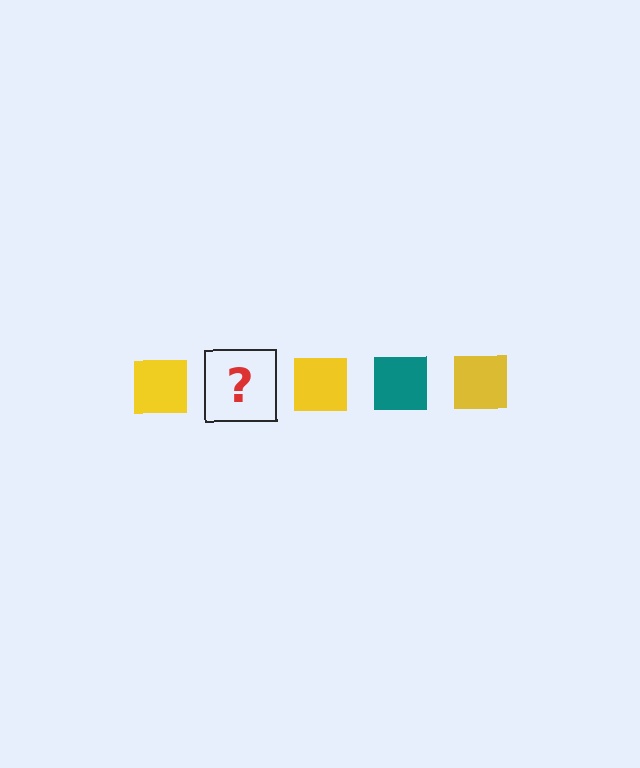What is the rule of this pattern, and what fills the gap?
The rule is that the pattern cycles through yellow, teal squares. The gap should be filled with a teal square.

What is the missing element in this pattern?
The missing element is a teal square.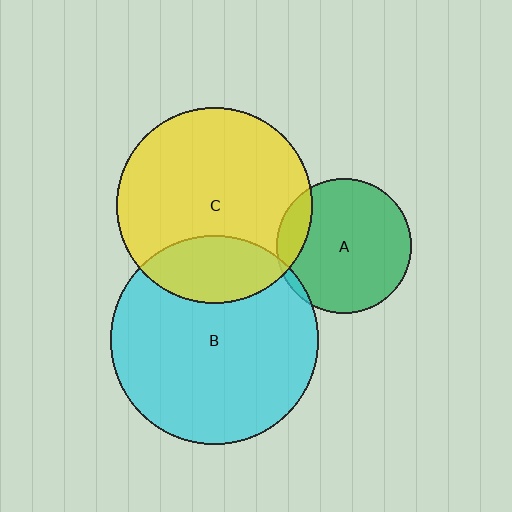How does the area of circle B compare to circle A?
Approximately 2.4 times.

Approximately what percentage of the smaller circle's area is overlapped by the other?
Approximately 25%.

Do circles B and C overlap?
Yes.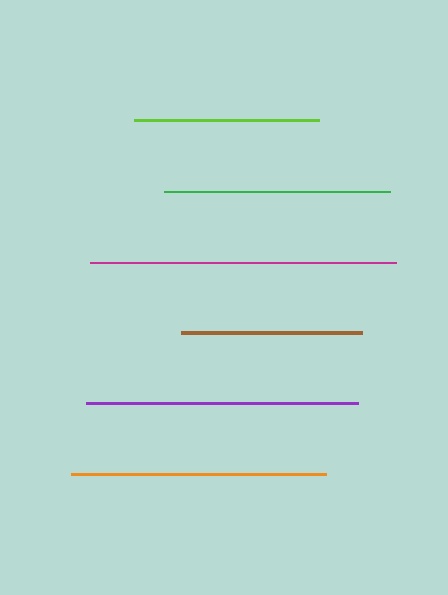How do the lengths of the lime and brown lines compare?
The lime and brown lines are approximately the same length.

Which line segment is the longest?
The magenta line is the longest at approximately 306 pixels.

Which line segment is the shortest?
The brown line is the shortest at approximately 181 pixels.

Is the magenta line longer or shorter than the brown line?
The magenta line is longer than the brown line.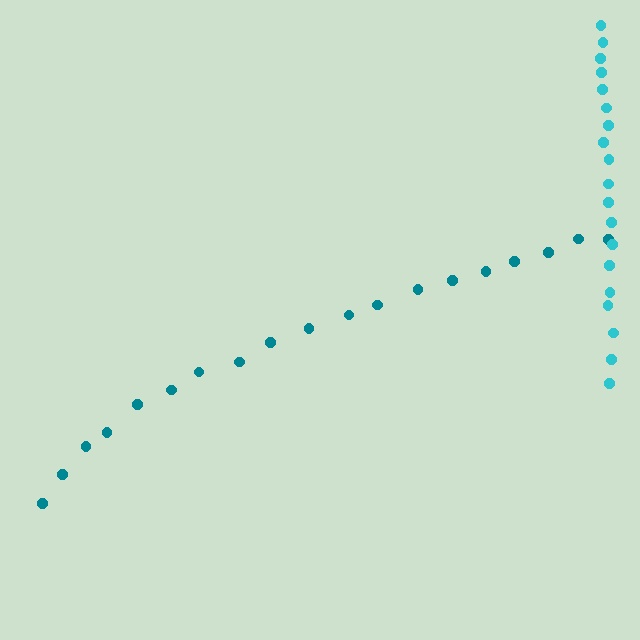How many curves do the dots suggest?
There are 2 distinct paths.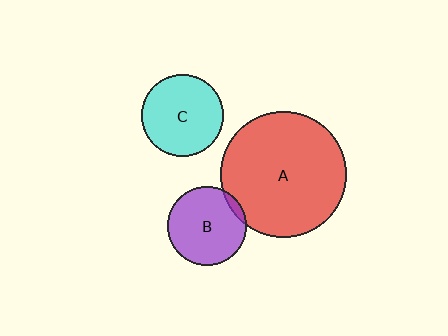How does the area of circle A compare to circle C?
Approximately 2.4 times.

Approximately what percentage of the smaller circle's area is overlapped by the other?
Approximately 5%.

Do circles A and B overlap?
Yes.